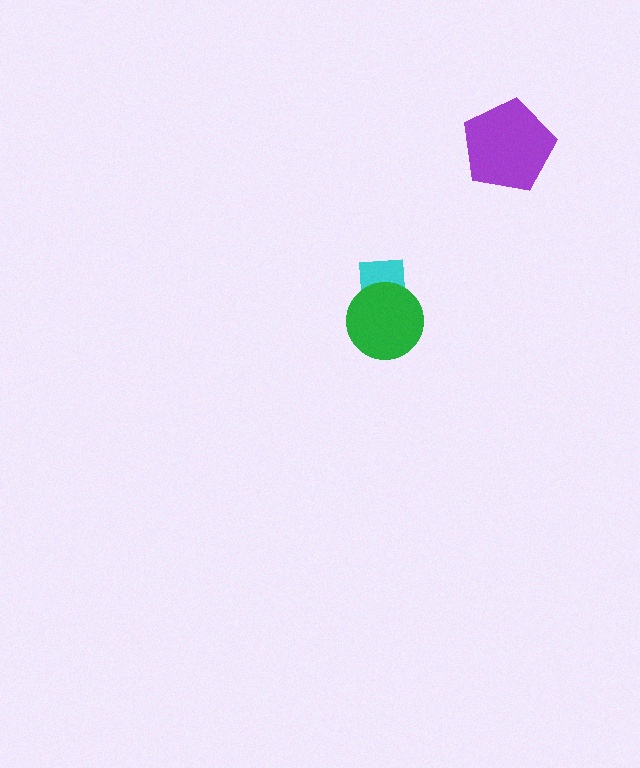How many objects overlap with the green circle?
1 object overlaps with the green circle.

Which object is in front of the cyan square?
The green circle is in front of the cyan square.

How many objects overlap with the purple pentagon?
0 objects overlap with the purple pentagon.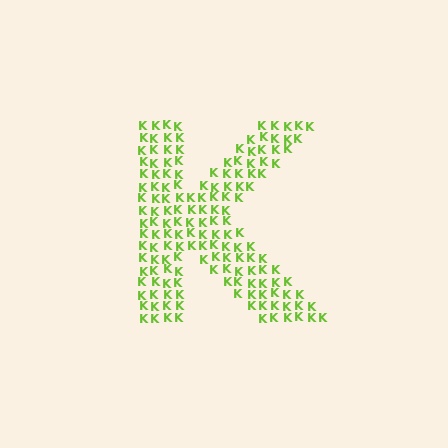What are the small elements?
The small elements are letter K's.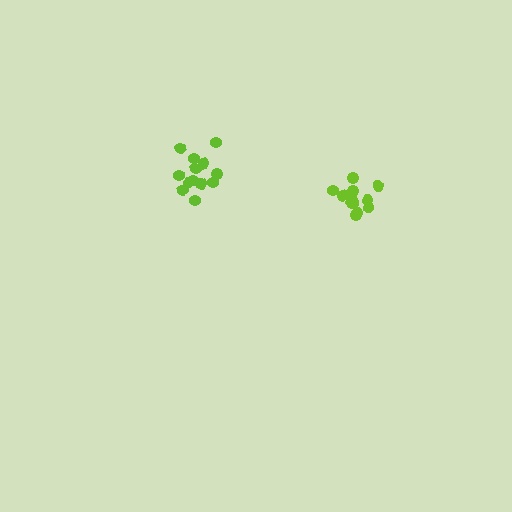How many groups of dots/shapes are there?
There are 2 groups.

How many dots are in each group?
Group 1: 12 dots, Group 2: 13 dots (25 total).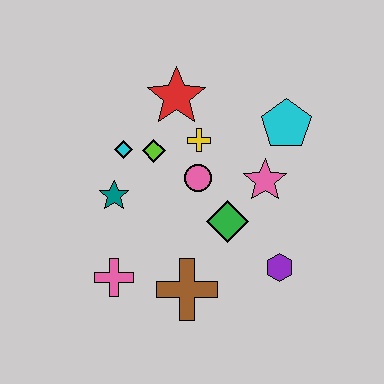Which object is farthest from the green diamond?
The red star is farthest from the green diamond.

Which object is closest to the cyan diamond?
The lime diamond is closest to the cyan diamond.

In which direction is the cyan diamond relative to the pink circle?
The cyan diamond is to the left of the pink circle.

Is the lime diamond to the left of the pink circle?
Yes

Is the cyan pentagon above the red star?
No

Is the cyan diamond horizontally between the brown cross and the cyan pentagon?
No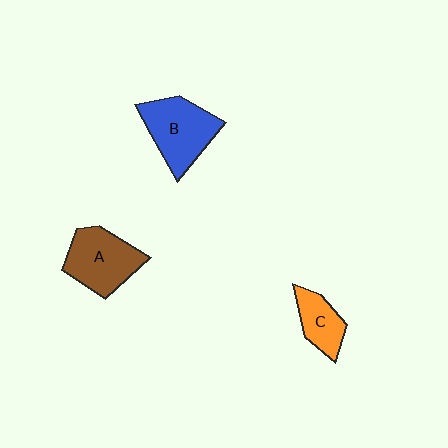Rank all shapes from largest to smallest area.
From largest to smallest: B (blue), A (brown), C (orange).